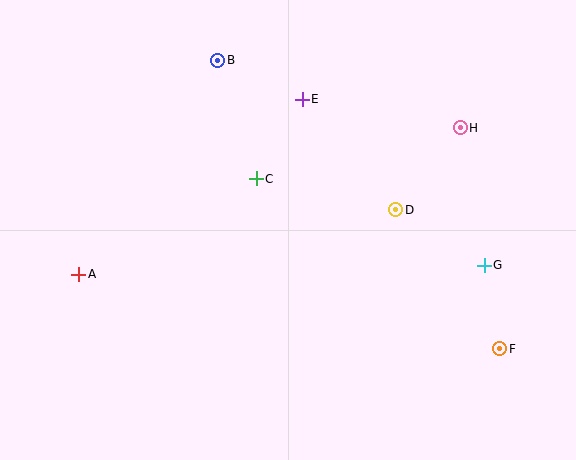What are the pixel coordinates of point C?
Point C is at (256, 179).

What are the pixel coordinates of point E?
Point E is at (302, 99).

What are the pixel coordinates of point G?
Point G is at (484, 265).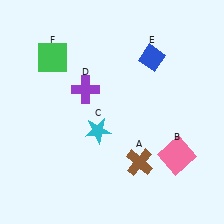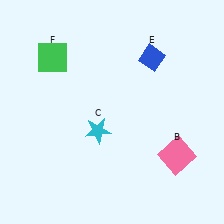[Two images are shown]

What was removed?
The purple cross (D), the brown cross (A) were removed in Image 2.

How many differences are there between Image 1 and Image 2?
There are 2 differences between the two images.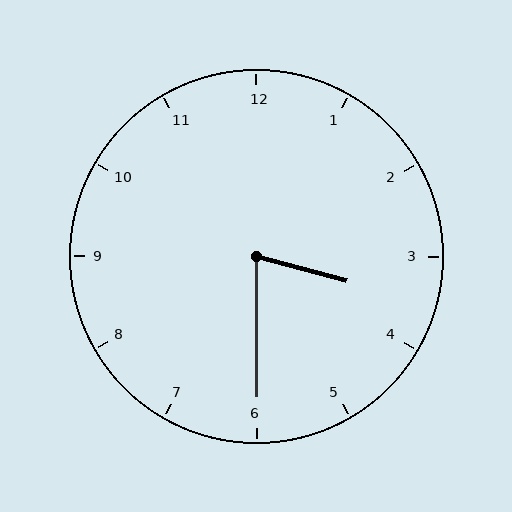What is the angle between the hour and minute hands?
Approximately 75 degrees.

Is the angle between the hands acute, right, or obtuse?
It is acute.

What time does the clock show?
3:30.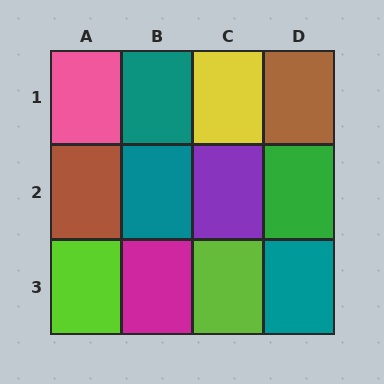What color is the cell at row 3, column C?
Lime.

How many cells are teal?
3 cells are teal.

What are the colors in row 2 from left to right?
Brown, teal, purple, green.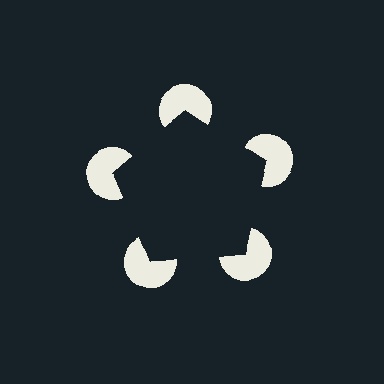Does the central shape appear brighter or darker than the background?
It typically appears slightly darker than the background, even though no actual brightness change is drawn.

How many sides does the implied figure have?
5 sides.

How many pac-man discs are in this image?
There are 5 — one at each vertex of the illusory pentagon.